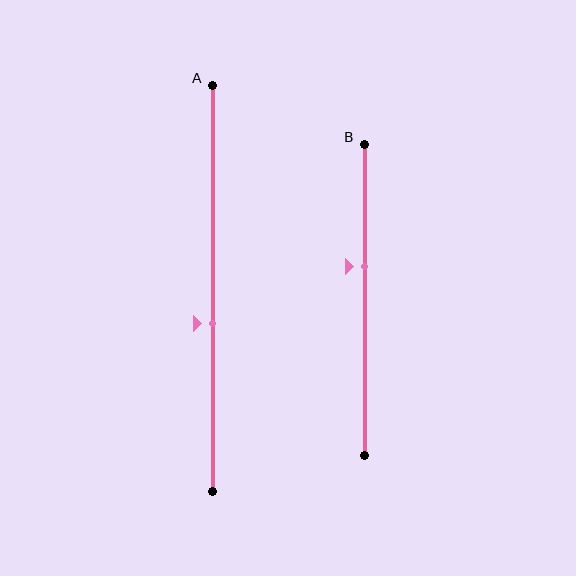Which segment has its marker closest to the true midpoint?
Segment A has its marker closest to the true midpoint.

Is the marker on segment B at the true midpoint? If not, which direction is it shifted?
No, the marker on segment B is shifted upward by about 11% of the segment length.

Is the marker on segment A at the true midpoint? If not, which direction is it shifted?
No, the marker on segment A is shifted downward by about 9% of the segment length.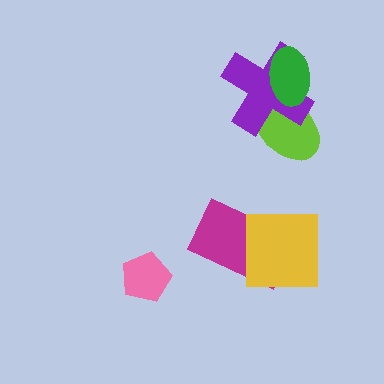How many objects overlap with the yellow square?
1 object overlaps with the yellow square.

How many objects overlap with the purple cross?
2 objects overlap with the purple cross.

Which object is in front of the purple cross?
The green ellipse is in front of the purple cross.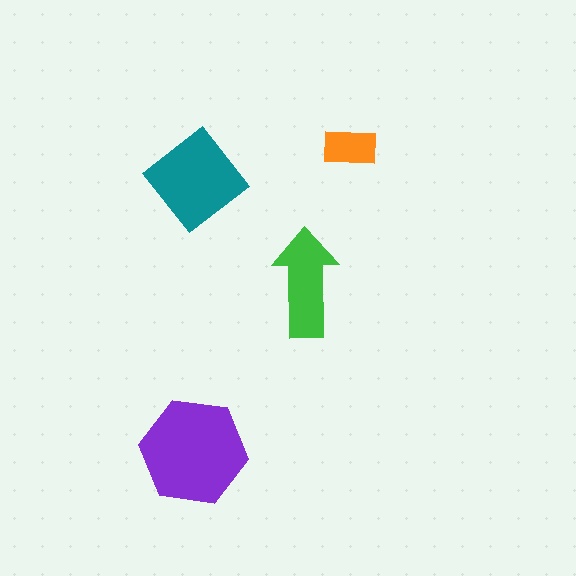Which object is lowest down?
The purple hexagon is bottommost.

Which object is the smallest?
The orange rectangle.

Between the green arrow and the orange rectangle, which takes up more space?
The green arrow.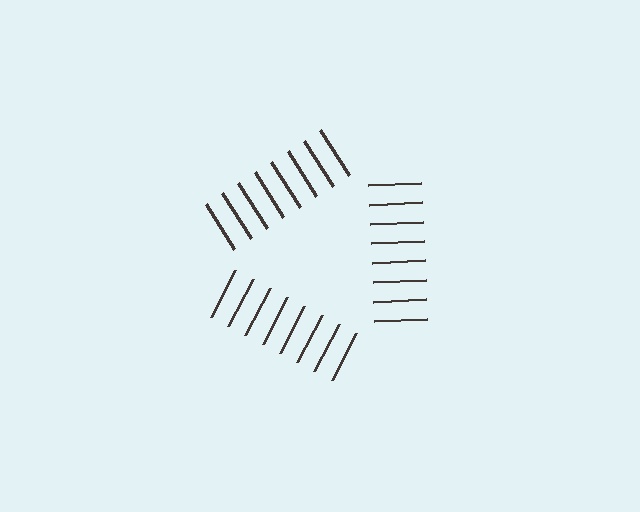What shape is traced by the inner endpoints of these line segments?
An illusory triangle — the line segments terminate on its edges but no continuous stroke is drawn.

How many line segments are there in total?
24 — 8 along each of the 3 edges.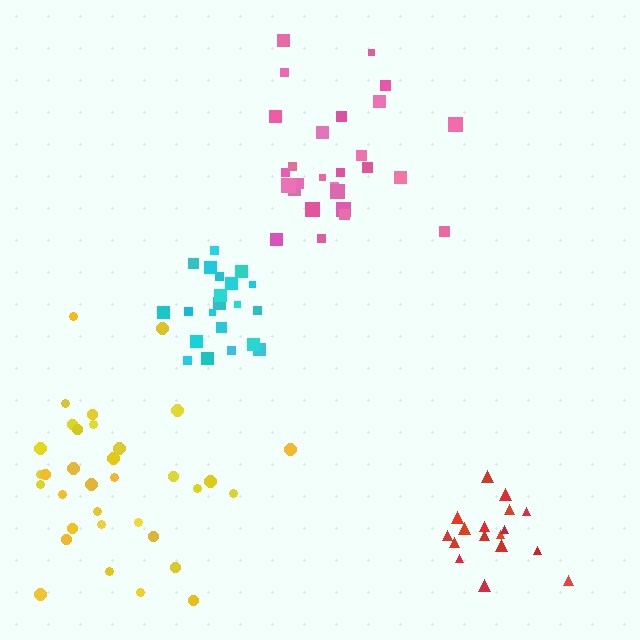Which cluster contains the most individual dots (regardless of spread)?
Yellow (34).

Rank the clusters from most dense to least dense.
cyan, red, pink, yellow.